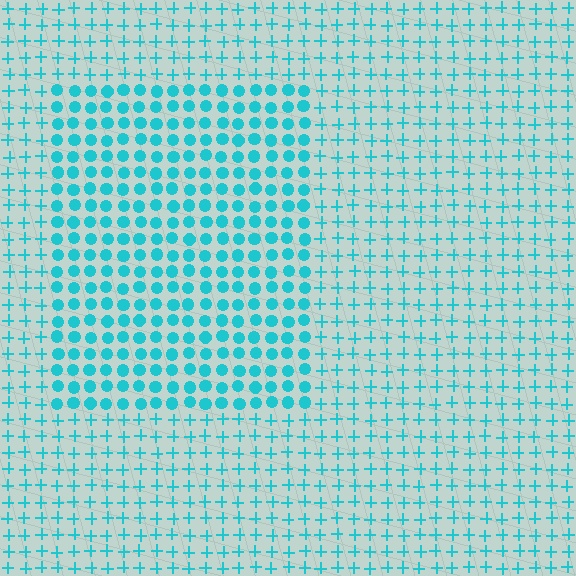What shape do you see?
I see a rectangle.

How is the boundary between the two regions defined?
The boundary is defined by a change in element shape: circles inside vs. plus signs outside. All elements share the same color and spacing.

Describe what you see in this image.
The image is filled with small cyan elements arranged in a uniform grid. A rectangle-shaped region contains circles, while the surrounding area contains plus signs. The boundary is defined purely by the change in element shape.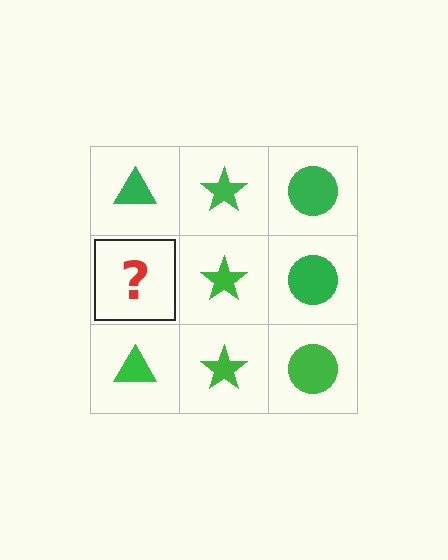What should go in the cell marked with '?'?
The missing cell should contain a green triangle.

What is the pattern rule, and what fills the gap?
The rule is that each column has a consistent shape. The gap should be filled with a green triangle.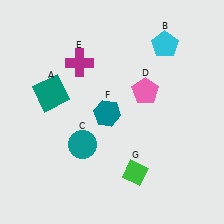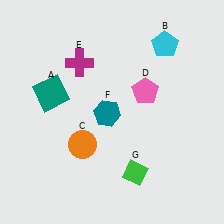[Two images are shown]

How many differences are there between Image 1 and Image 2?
There is 1 difference between the two images.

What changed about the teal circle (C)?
In Image 1, C is teal. In Image 2, it changed to orange.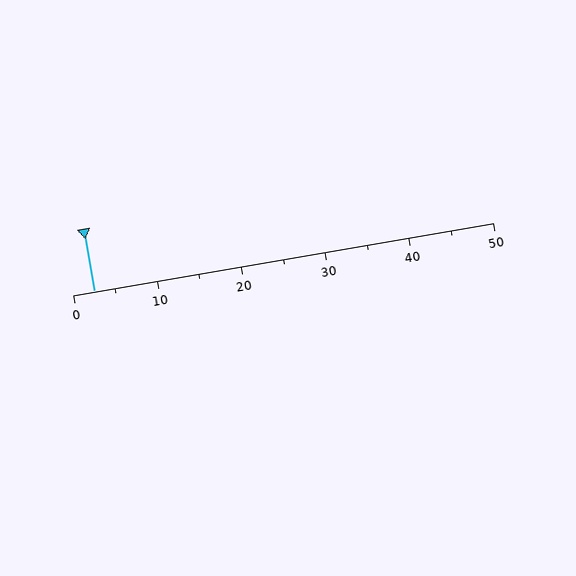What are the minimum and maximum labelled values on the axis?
The axis runs from 0 to 50.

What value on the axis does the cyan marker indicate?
The marker indicates approximately 2.5.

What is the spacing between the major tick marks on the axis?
The major ticks are spaced 10 apart.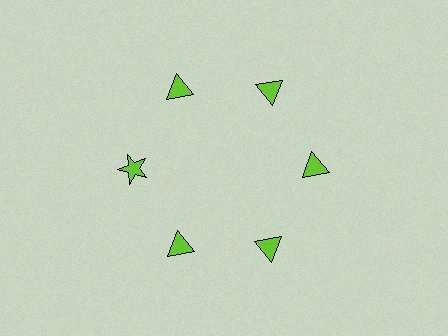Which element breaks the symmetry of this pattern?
The lime star at roughly the 9 o'clock position breaks the symmetry. All other shapes are lime triangles.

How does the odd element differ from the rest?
It has a different shape: star instead of triangle.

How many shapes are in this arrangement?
There are 6 shapes arranged in a ring pattern.